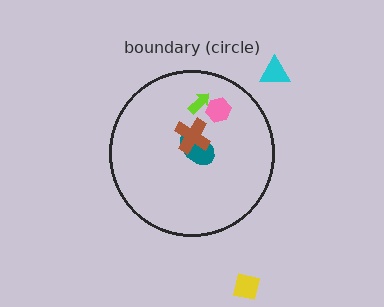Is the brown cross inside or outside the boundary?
Inside.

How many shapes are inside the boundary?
4 inside, 2 outside.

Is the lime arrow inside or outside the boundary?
Inside.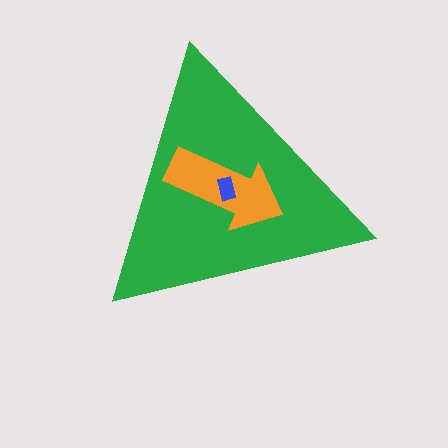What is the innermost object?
The blue rectangle.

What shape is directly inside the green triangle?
The orange arrow.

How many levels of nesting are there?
3.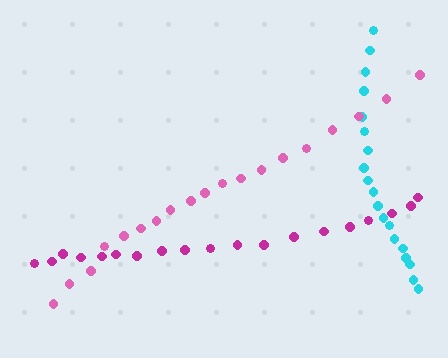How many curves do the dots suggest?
There are 3 distinct paths.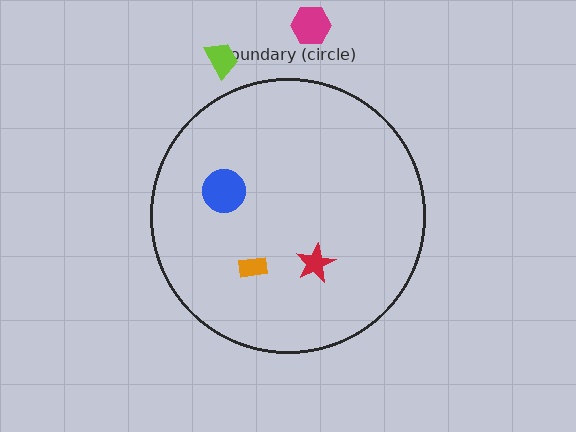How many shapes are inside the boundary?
3 inside, 2 outside.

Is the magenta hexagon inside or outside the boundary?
Outside.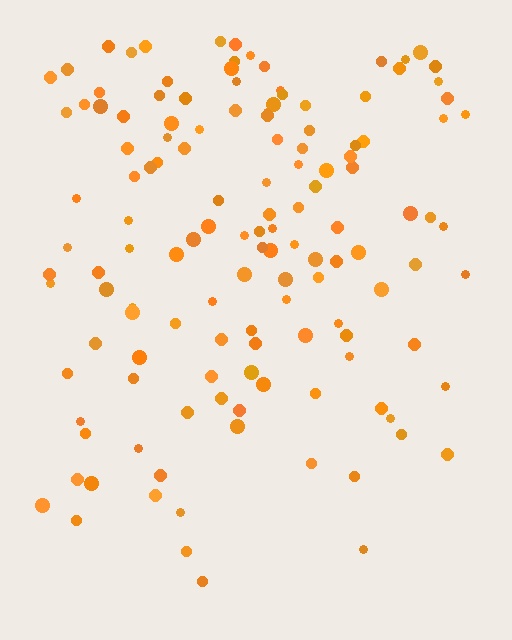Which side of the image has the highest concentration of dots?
The top.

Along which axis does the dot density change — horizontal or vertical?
Vertical.